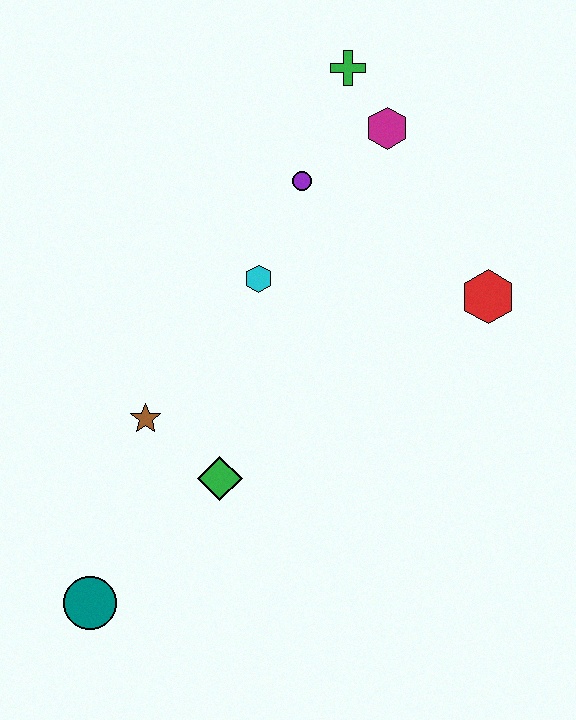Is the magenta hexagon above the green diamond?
Yes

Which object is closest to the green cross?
The magenta hexagon is closest to the green cross.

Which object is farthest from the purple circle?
The teal circle is farthest from the purple circle.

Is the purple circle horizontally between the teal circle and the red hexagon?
Yes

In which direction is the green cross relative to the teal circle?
The green cross is above the teal circle.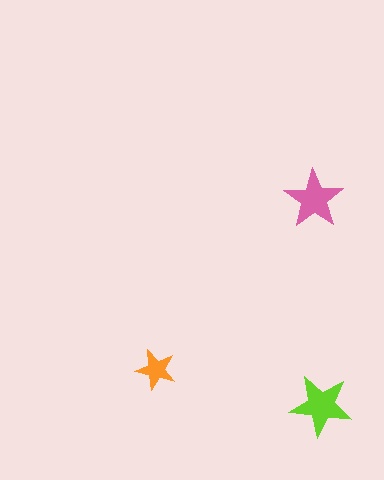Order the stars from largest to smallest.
the lime one, the pink one, the orange one.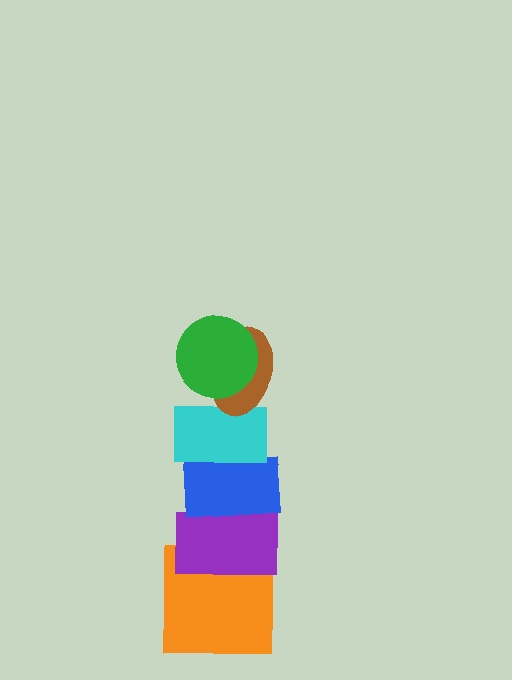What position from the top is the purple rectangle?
The purple rectangle is 5th from the top.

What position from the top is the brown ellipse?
The brown ellipse is 2nd from the top.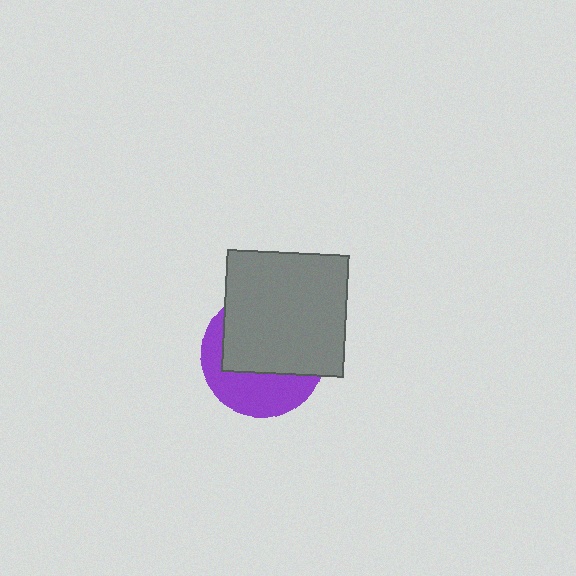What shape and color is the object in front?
The object in front is a gray square.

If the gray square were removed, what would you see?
You would see the complete purple circle.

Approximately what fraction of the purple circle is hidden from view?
Roughly 60% of the purple circle is hidden behind the gray square.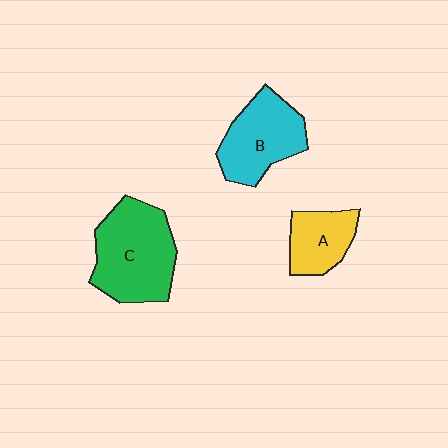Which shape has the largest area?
Shape C (green).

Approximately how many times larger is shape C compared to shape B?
Approximately 1.3 times.